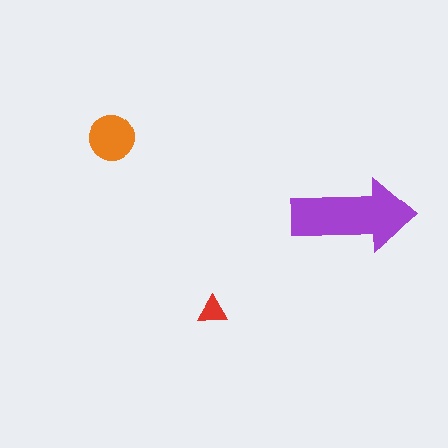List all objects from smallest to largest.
The red triangle, the orange circle, the purple arrow.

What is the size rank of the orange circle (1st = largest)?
2nd.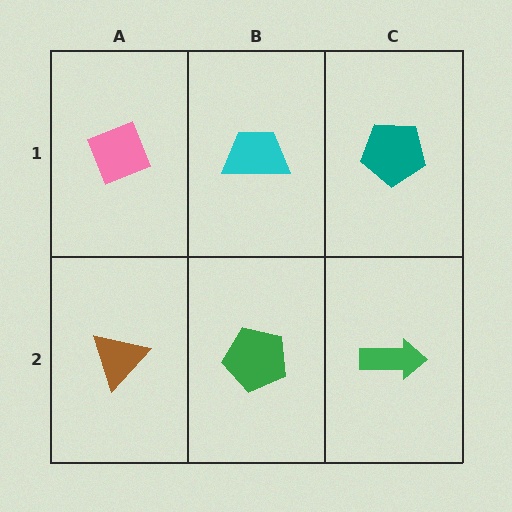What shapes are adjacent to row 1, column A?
A brown triangle (row 2, column A), a cyan trapezoid (row 1, column B).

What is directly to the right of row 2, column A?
A green pentagon.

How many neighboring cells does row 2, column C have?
2.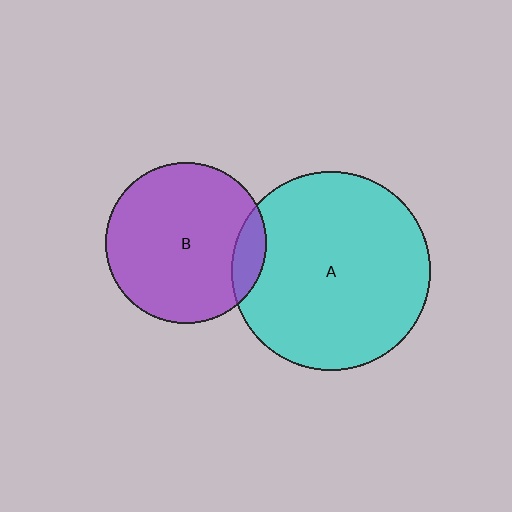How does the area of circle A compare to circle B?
Approximately 1.5 times.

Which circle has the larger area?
Circle A (cyan).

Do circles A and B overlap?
Yes.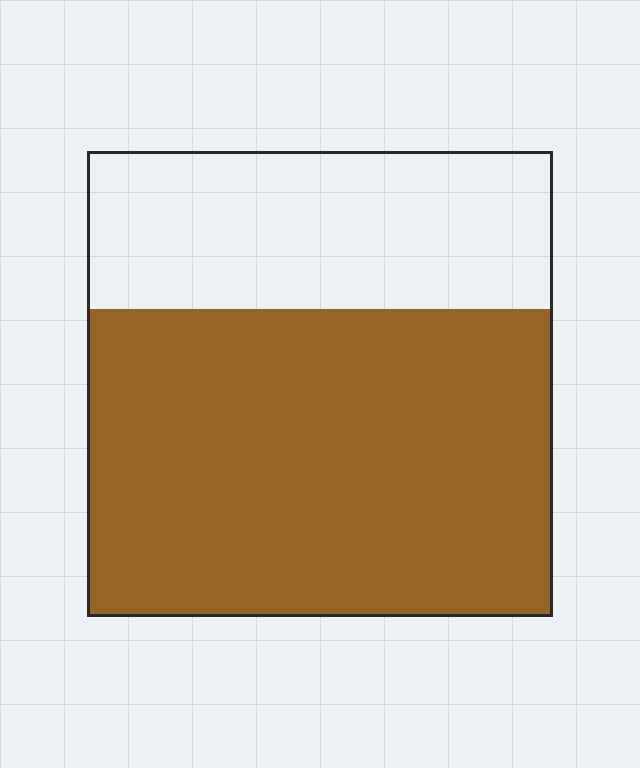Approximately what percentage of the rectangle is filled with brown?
Approximately 65%.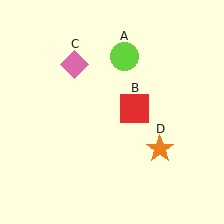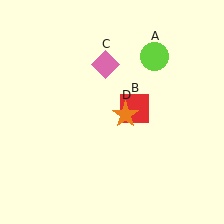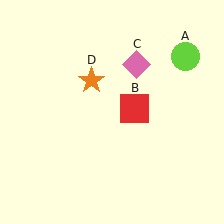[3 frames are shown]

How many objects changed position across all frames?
3 objects changed position: lime circle (object A), pink diamond (object C), orange star (object D).